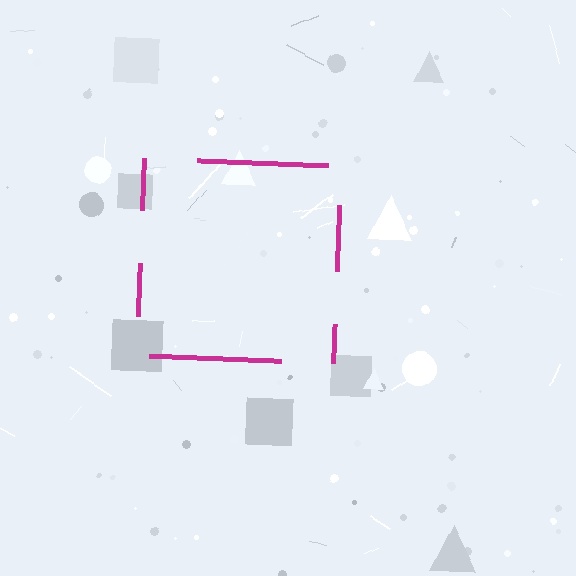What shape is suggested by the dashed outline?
The dashed outline suggests a square.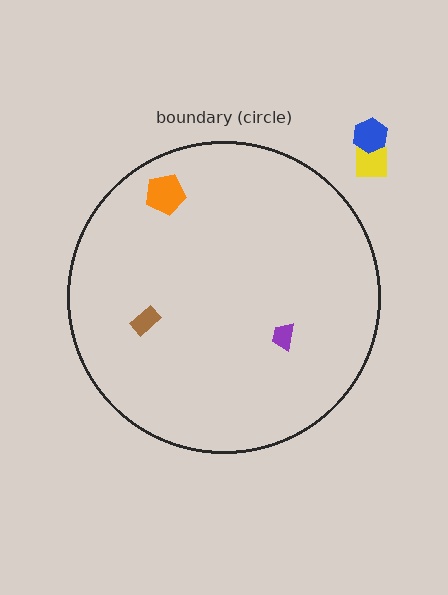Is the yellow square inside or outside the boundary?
Outside.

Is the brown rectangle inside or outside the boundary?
Inside.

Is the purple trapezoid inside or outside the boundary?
Inside.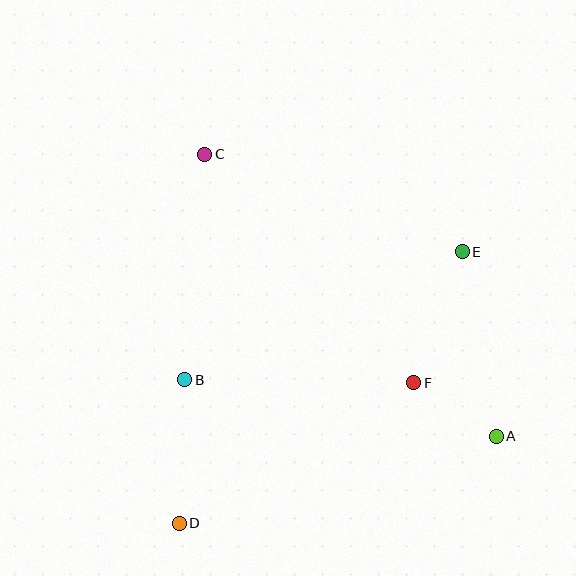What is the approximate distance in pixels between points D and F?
The distance between D and F is approximately 273 pixels.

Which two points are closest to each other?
Points A and F are closest to each other.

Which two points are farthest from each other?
Points A and C are farthest from each other.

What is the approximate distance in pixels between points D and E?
The distance between D and E is approximately 392 pixels.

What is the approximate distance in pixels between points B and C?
The distance between B and C is approximately 227 pixels.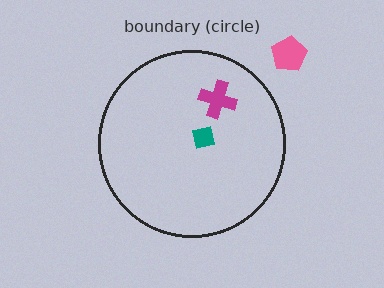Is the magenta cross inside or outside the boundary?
Inside.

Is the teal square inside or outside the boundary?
Inside.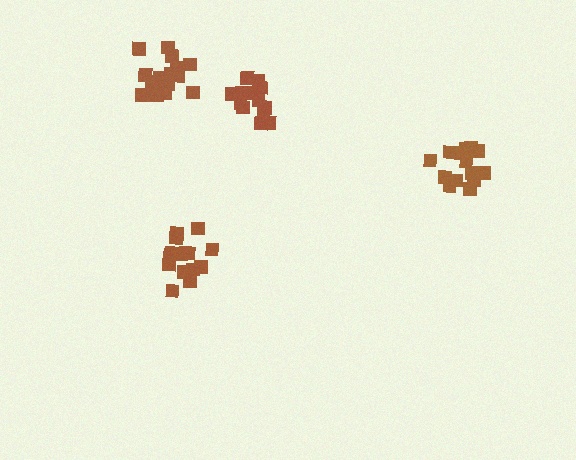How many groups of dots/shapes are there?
There are 4 groups.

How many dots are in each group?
Group 1: 16 dots, Group 2: 18 dots, Group 3: 16 dots, Group 4: 14 dots (64 total).